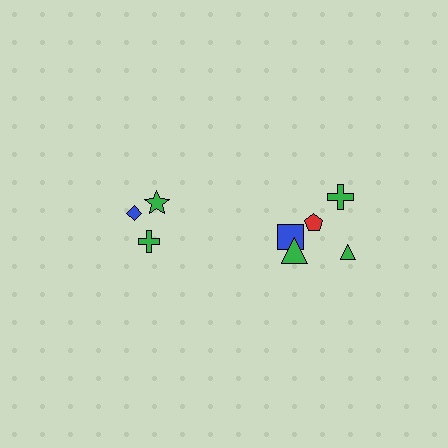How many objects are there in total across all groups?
There are 8 objects.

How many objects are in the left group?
There are 3 objects.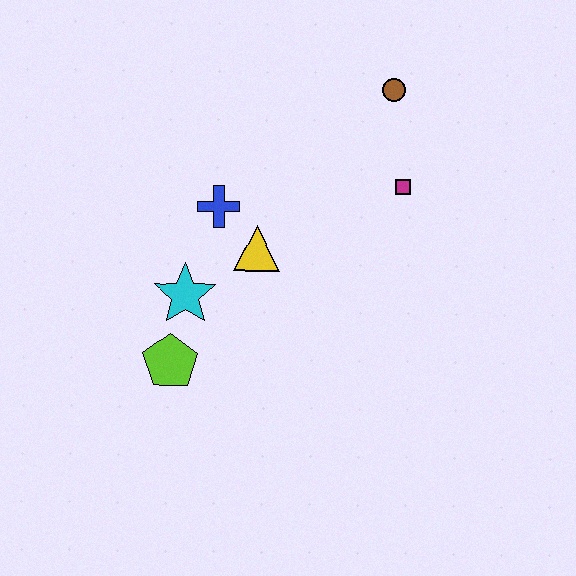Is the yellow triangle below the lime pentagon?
No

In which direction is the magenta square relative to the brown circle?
The magenta square is below the brown circle.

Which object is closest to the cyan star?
The lime pentagon is closest to the cyan star.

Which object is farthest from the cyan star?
The brown circle is farthest from the cyan star.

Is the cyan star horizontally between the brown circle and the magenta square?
No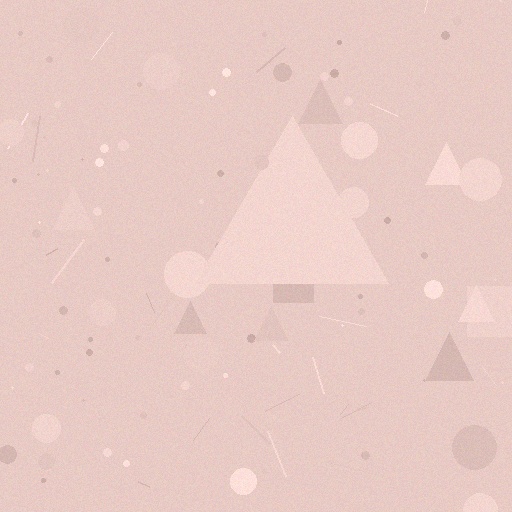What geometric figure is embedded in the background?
A triangle is embedded in the background.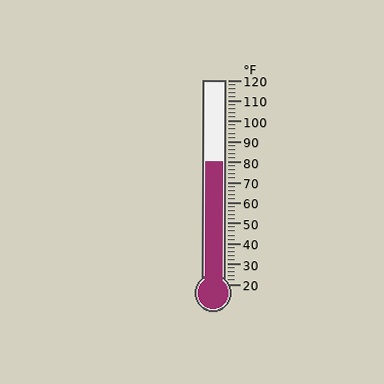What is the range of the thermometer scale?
The thermometer scale ranges from 20°F to 120°F.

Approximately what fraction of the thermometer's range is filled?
The thermometer is filled to approximately 60% of its range.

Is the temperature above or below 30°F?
The temperature is above 30°F.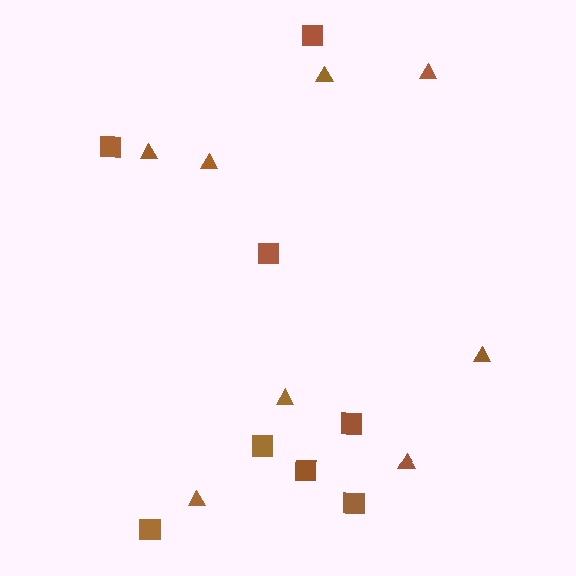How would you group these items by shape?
There are 2 groups: one group of triangles (8) and one group of squares (8).